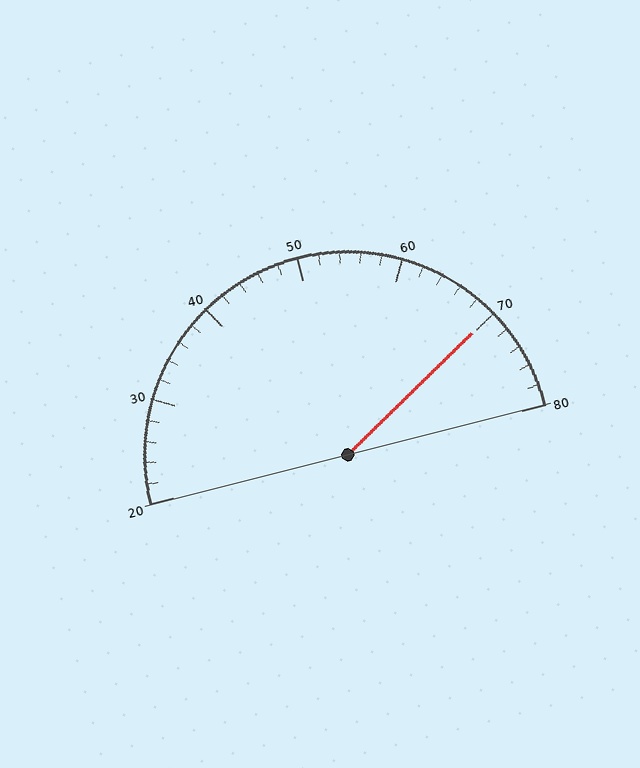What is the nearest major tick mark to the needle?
The nearest major tick mark is 70.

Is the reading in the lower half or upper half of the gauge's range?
The reading is in the upper half of the range (20 to 80).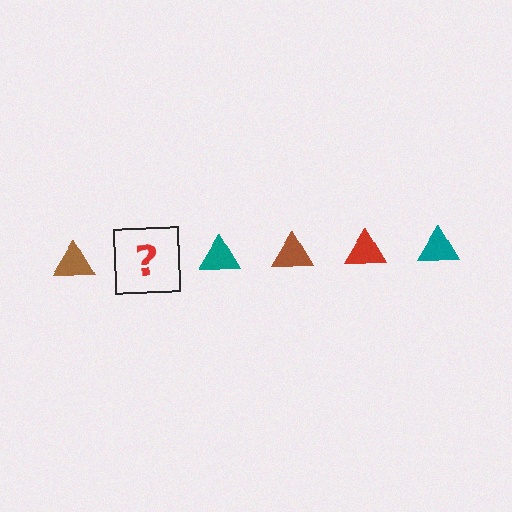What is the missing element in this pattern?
The missing element is a red triangle.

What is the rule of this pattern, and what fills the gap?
The rule is that the pattern cycles through brown, red, teal triangles. The gap should be filled with a red triangle.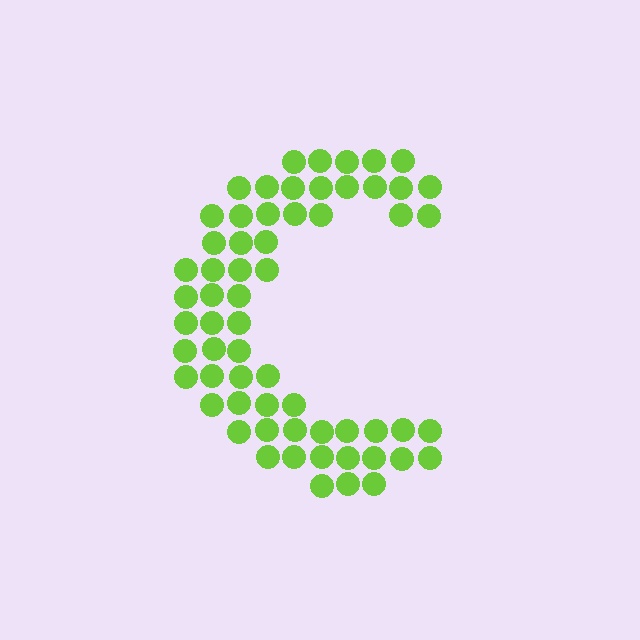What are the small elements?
The small elements are circles.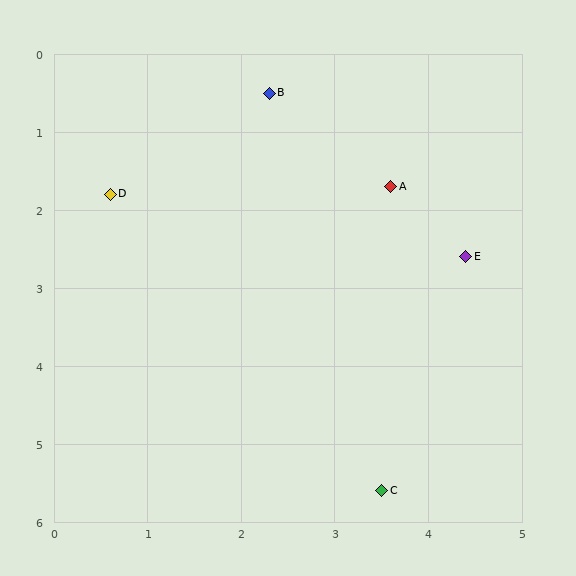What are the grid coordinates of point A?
Point A is at approximately (3.6, 1.7).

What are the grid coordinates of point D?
Point D is at approximately (0.6, 1.8).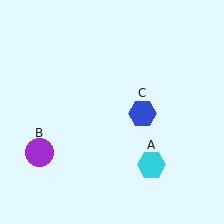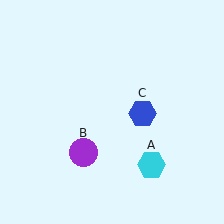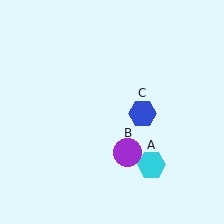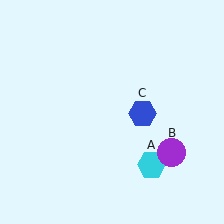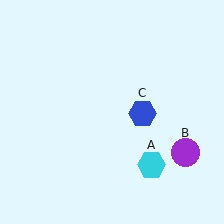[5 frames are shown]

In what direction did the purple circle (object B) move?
The purple circle (object B) moved right.